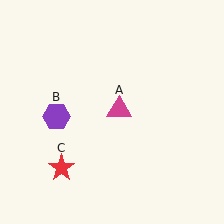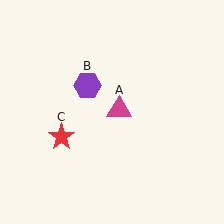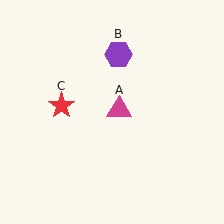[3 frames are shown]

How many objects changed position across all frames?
2 objects changed position: purple hexagon (object B), red star (object C).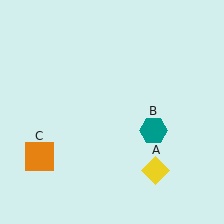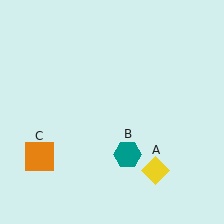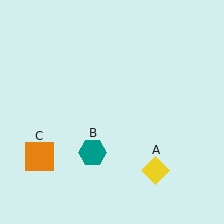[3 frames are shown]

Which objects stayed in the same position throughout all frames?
Yellow diamond (object A) and orange square (object C) remained stationary.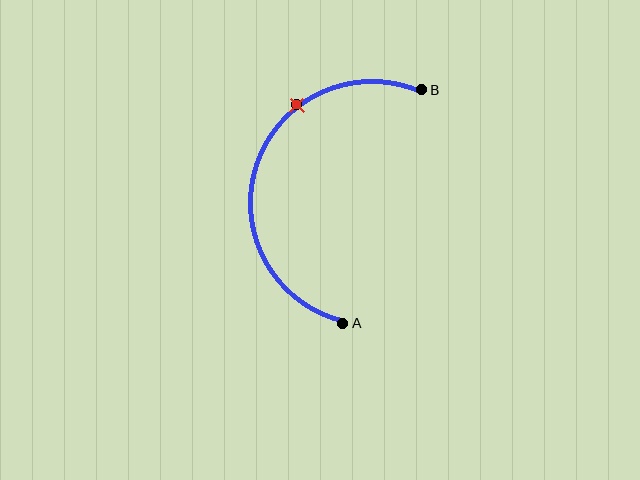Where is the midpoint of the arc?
The arc midpoint is the point on the curve farthest from the straight line joining A and B. It sits to the left of that line.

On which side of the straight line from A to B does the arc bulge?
The arc bulges to the left of the straight line connecting A and B.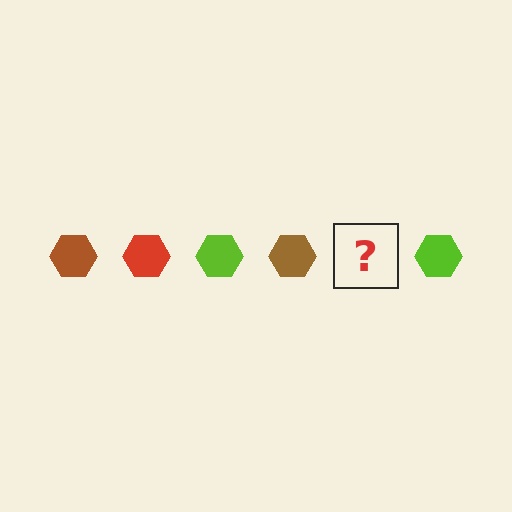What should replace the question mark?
The question mark should be replaced with a red hexagon.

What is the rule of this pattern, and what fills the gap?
The rule is that the pattern cycles through brown, red, lime hexagons. The gap should be filled with a red hexagon.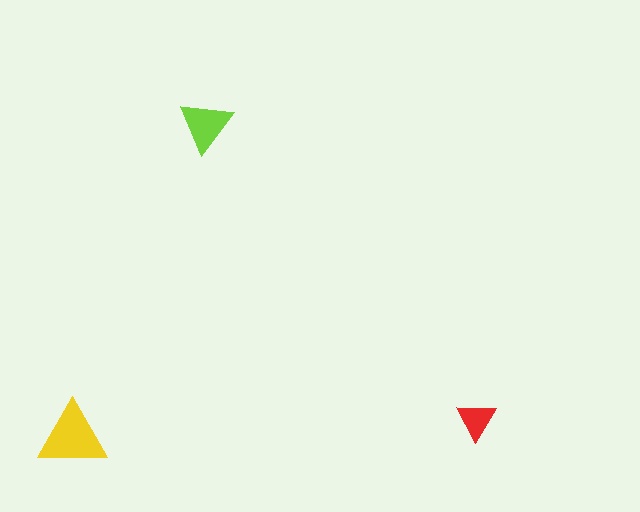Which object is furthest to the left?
The yellow triangle is leftmost.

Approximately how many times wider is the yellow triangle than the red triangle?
About 1.5 times wider.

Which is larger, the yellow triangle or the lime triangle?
The yellow one.